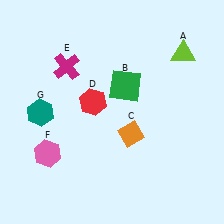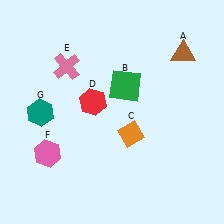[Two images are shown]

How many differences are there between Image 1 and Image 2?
There are 2 differences between the two images.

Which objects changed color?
A changed from lime to brown. E changed from magenta to pink.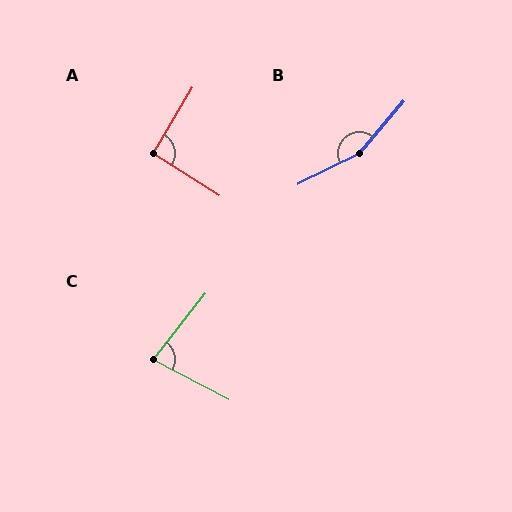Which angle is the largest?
B, at approximately 156 degrees.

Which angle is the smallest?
C, at approximately 79 degrees.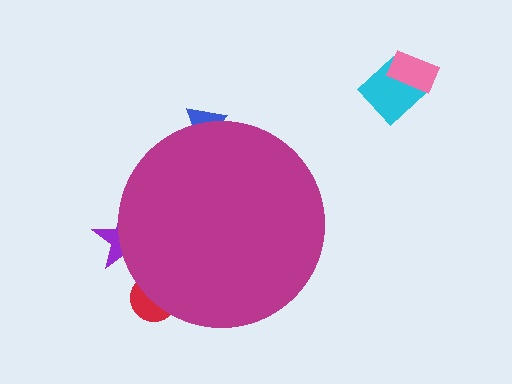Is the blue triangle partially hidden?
Yes, the blue triangle is partially hidden behind the magenta circle.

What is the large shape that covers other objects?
A magenta circle.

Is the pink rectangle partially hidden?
No, the pink rectangle is fully visible.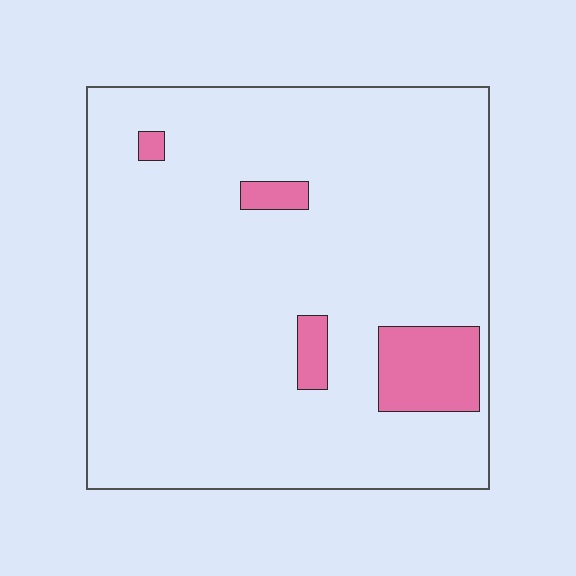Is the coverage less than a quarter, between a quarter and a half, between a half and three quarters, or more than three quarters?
Less than a quarter.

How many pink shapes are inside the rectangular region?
4.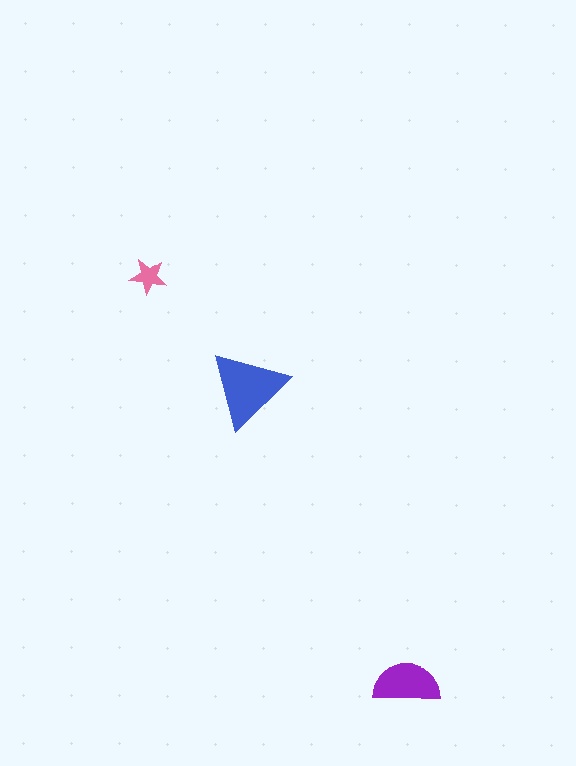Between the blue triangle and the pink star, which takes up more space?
The blue triangle.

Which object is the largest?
The blue triangle.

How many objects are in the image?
There are 3 objects in the image.